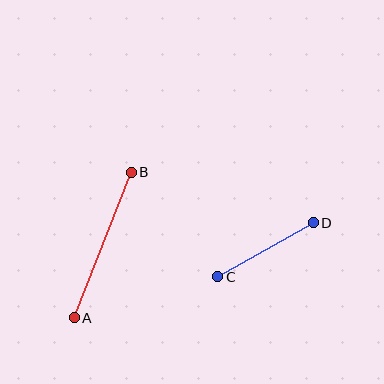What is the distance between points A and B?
The distance is approximately 156 pixels.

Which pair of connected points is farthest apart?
Points A and B are farthest apart.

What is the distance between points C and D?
The distance is approximately 110 pixels.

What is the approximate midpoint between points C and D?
The midpoint is at approximately (266, 250) pixels.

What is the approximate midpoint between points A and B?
The midpoint is at approximately (103, 245) pixels.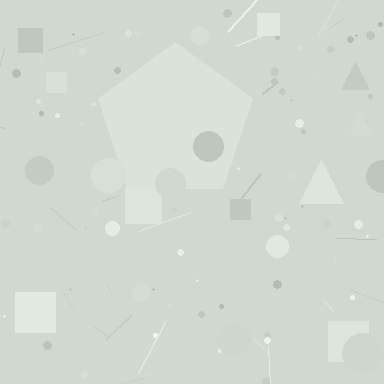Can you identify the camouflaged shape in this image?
The camouflaged shape is a pentagon.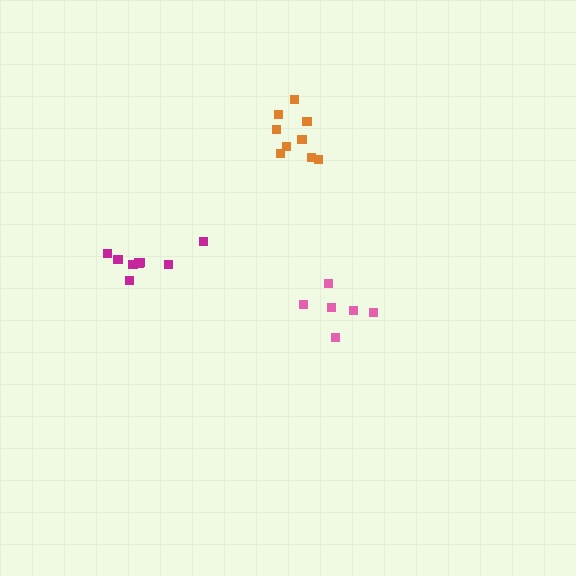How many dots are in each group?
Group 1: 6 dots, Group 2: 9 dots, Group 3: 8 dots (23 total).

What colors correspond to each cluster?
The clusters are colored: pink, orange, magenta.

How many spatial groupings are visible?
There are 3 spatial groupings.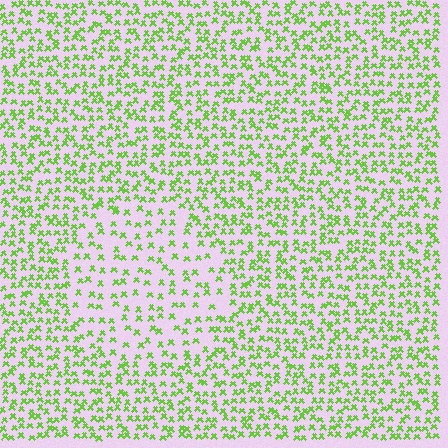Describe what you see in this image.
The image contains small lime elements arranged at two different densities. A circle-shaped region is visible where the elements are less densely packed than the surrounding area.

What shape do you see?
I see a circle.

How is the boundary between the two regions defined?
The boundary is defined by a change in element density (approximately 1.9x ratio). All elements are the same color, size, and shape.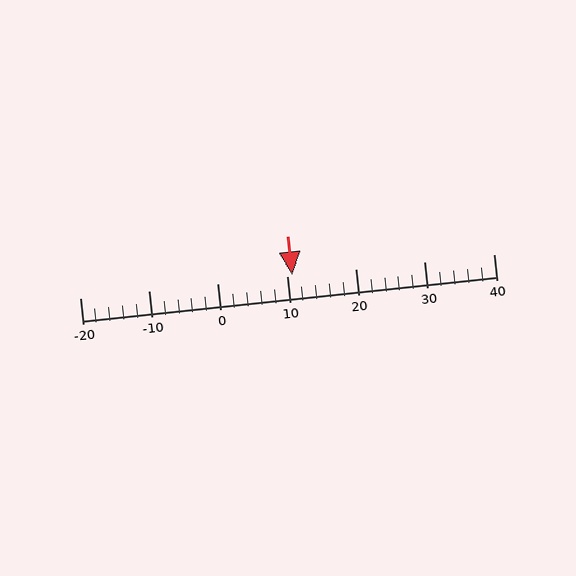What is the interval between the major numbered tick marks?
The major tick marks are spaced 10 units apart.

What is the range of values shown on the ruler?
The ruler shows values from -20 to 40.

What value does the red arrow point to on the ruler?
The red arrow points to approximately 11.